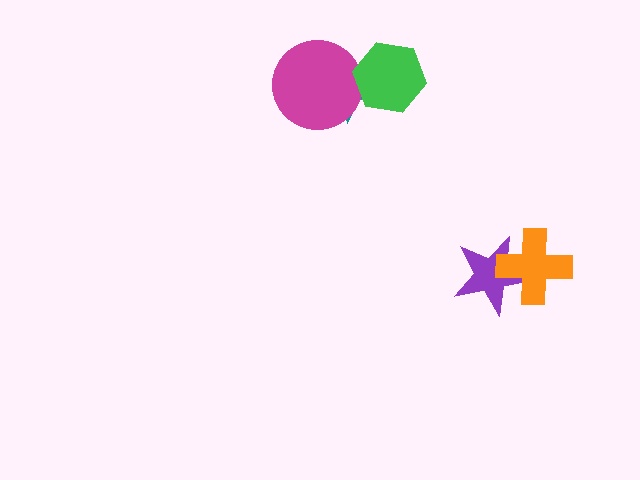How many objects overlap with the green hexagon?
2 objects overlap with the green hexagon.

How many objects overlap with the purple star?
1 object overlaps with the purple star.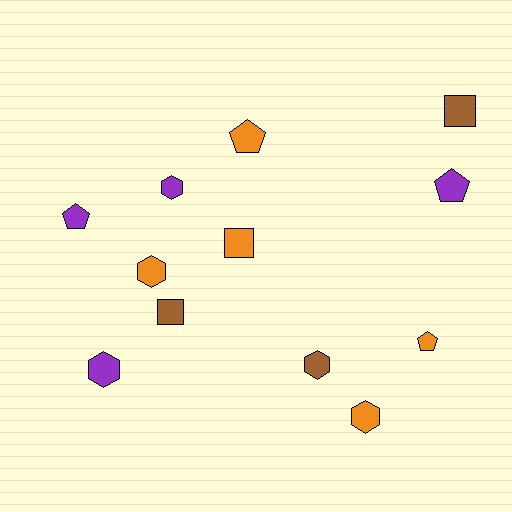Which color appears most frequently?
Orange, with 5 objects.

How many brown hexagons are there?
There is 1 brown hexagon.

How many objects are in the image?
There are 12 objects.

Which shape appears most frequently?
Hexagon, with 5 objects.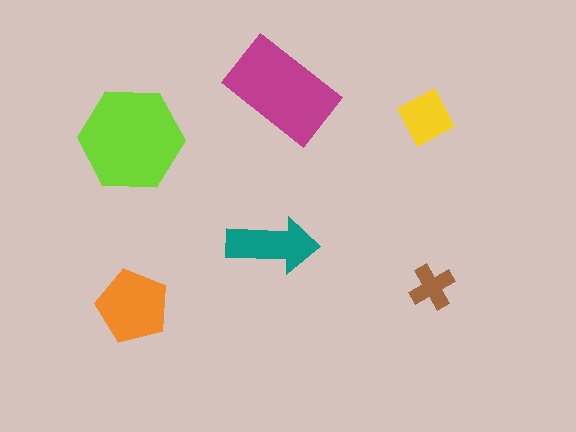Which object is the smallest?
The brown cross.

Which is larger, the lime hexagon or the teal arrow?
The lime hexagon.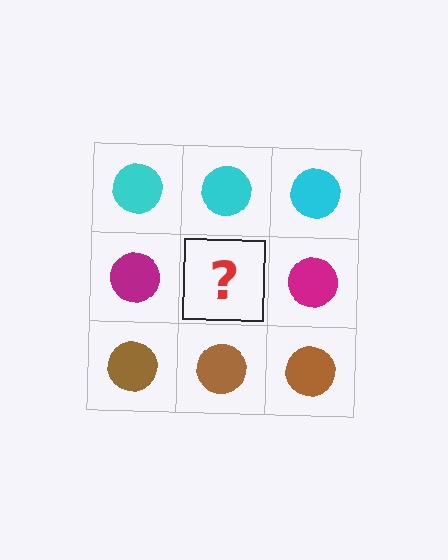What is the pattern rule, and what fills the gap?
The rule is that each row has a consistent color. The gap should be filled with a magenta circle.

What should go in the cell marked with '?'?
The missing cell should contain a magenta circle.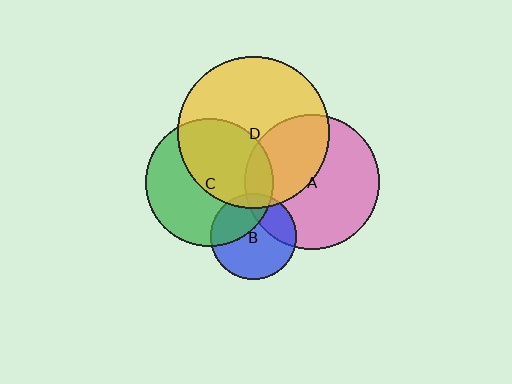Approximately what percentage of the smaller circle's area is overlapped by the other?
Approximately 15%.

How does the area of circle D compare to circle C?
Approximately 1.4 times.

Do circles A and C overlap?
Yes.